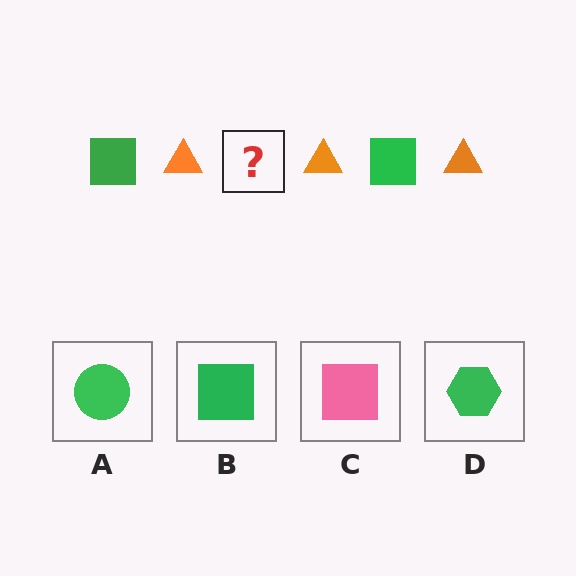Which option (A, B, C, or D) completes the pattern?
B.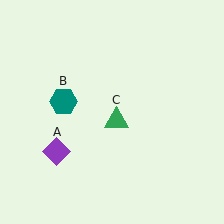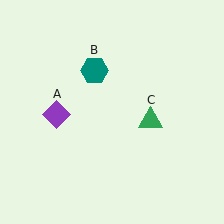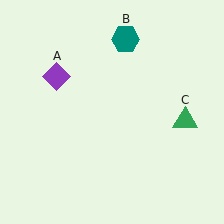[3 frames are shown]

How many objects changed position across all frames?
3 objects changed position: purple diamond (object A), teal hexagon (object B), green triangle (object C).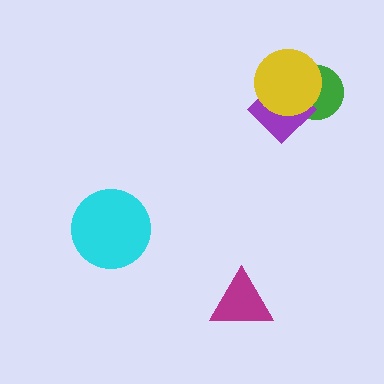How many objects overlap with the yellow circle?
2 objects overlap with the yellow circle.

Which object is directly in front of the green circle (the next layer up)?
The purple diamond is directly in front of the green circle.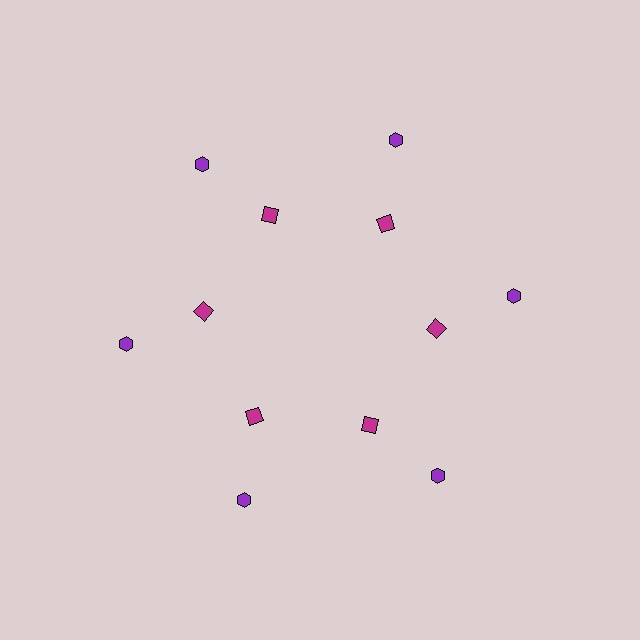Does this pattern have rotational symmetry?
Yes, this pattern has 6-fold rotational symmetry. It looks the same after rotating 60 degrees around the center.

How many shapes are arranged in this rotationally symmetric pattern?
There are 12 shapes, arranged in 6 groups of 2.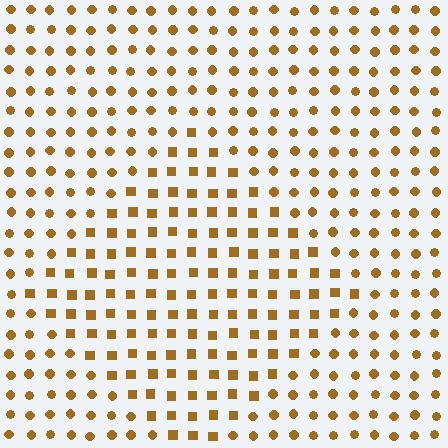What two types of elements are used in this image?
The image uses squares inside the diamond region and circles outside it.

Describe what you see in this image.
The image is filled with small brown elements arranged in a uniform grid. A diamond-shaped region contains squares, while the surrounding area contains circles. The boundary is defined purely by the change in element shape.